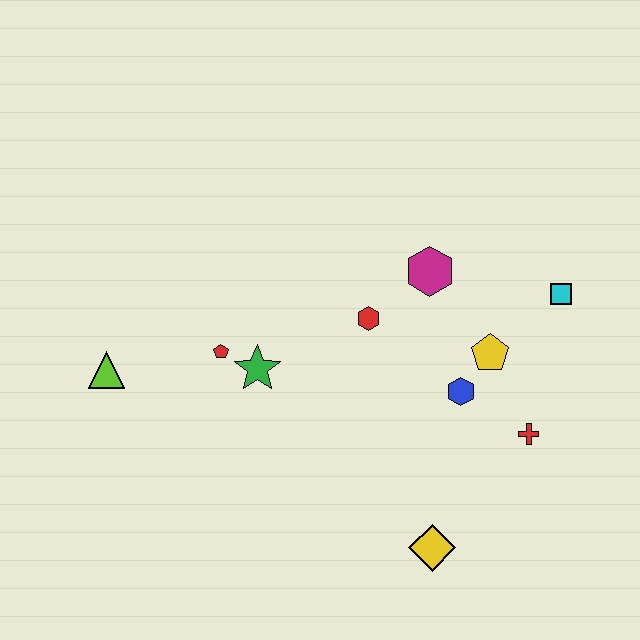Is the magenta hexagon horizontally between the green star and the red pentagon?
No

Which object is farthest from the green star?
The cyan square is farthest from the green star.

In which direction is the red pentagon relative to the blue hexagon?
The red pentagon is to the left of the blue hexagon.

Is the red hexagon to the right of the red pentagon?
Yes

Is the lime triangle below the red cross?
No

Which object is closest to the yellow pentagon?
The blue hexagon is closest to the yellow pentagon.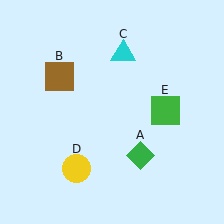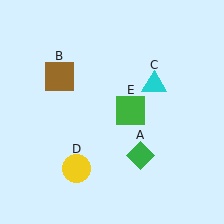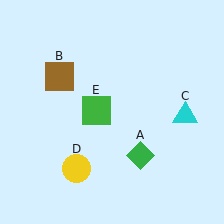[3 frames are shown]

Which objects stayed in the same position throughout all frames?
Green diamond (object A) and brown square (object B) and yellow circle (object D) remained stationary.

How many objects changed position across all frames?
2 objects changed position: cyan triangle (object C), green square (object E).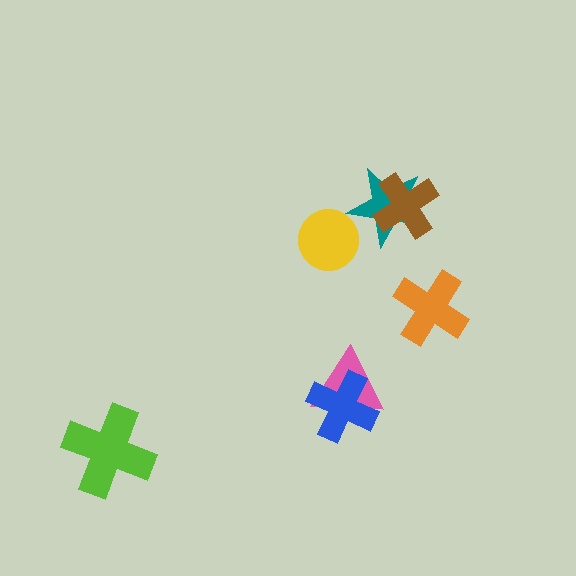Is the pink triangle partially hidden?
Yes, it is partially covered by another shape.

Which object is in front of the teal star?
The brown cross is in front of the teal star.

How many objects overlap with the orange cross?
0 objects overlap with the orange cross.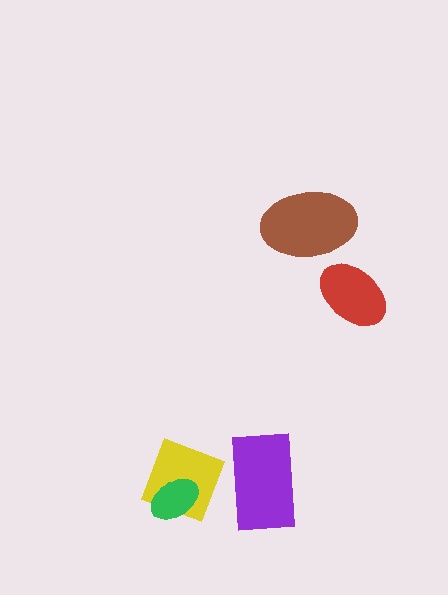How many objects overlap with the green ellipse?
1 object overlaps with the green ellipse.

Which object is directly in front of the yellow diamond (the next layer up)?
The green ellipse is directly in front of the yellow diamond.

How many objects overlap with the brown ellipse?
0 objects overlap with the brown ellipse.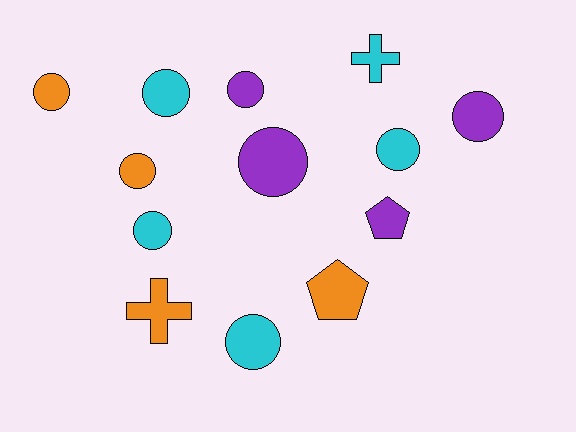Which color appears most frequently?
Cyan, with 5 objects.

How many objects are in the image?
There are 13 objects.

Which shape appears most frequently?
Circle, with 9 objects.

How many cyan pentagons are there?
There are no cyan pentagons.